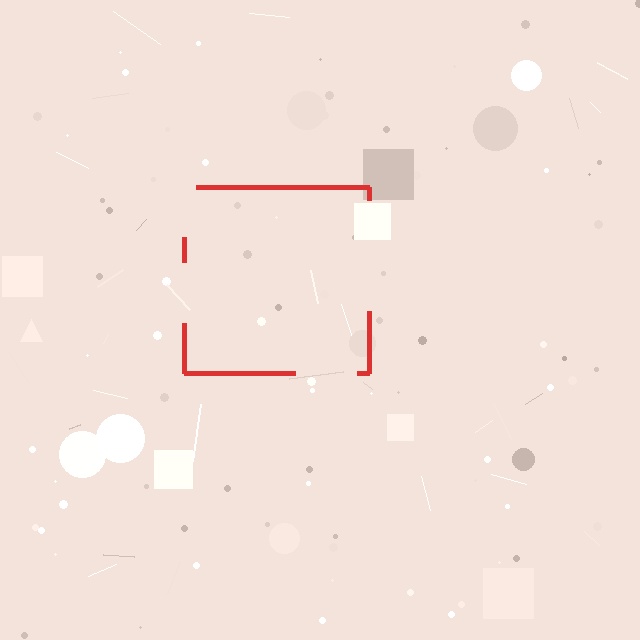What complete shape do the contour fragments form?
The contour fragments form a square.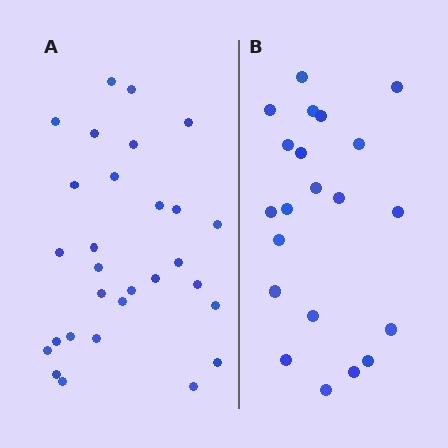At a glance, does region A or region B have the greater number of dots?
Region A (the left region) has more dots.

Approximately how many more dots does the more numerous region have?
Region A has roughly 8 or so more dots than region B.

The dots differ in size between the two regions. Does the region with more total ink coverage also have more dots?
No. Region B has more total ink coverage because its dots are larger, but region A actually contains more individual dots. Total area can be misleading — the number of items is what matters here.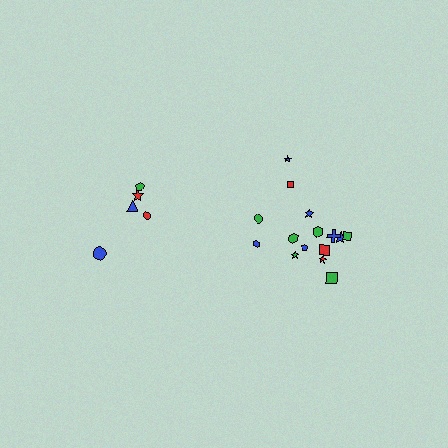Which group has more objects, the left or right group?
The right group.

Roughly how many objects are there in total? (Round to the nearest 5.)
Roughly 20 objects in total.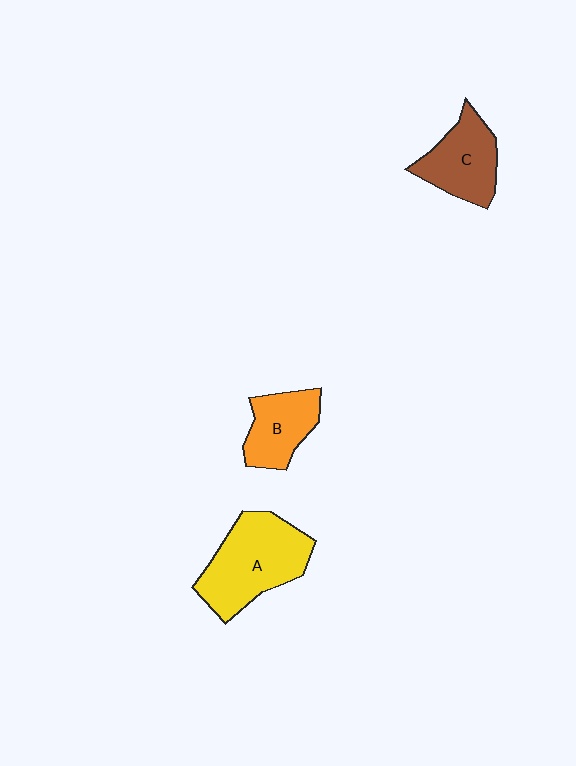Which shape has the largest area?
Shape A (yellow).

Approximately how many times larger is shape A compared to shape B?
Approximately 1.7 times.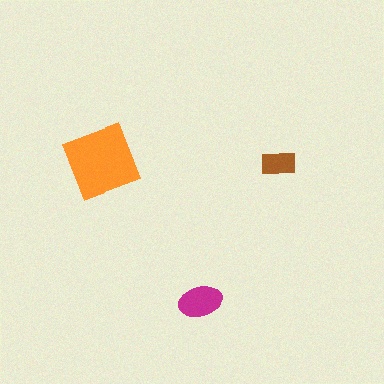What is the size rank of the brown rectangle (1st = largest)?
3rd.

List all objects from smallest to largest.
The brown rectangle, the magenta ellipse, the orange diamond.